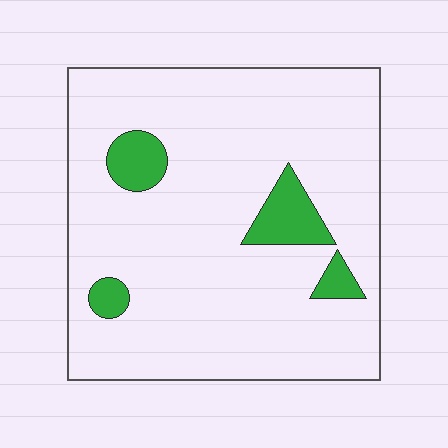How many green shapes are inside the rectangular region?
4.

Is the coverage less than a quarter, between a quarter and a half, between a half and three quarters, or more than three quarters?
Less than a quarter.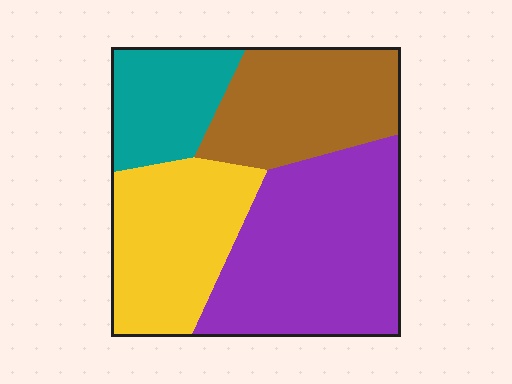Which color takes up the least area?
Teal, at roughly 15%.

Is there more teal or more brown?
Brown.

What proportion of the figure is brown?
Brown covers 23% of the figure.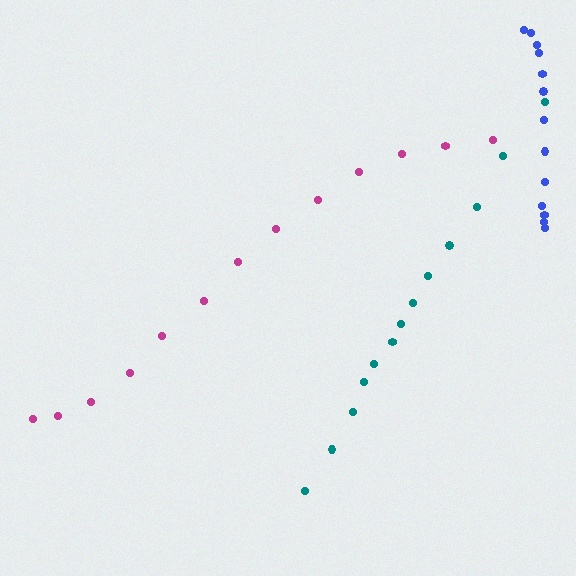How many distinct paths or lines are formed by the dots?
There are 3 distinct paths.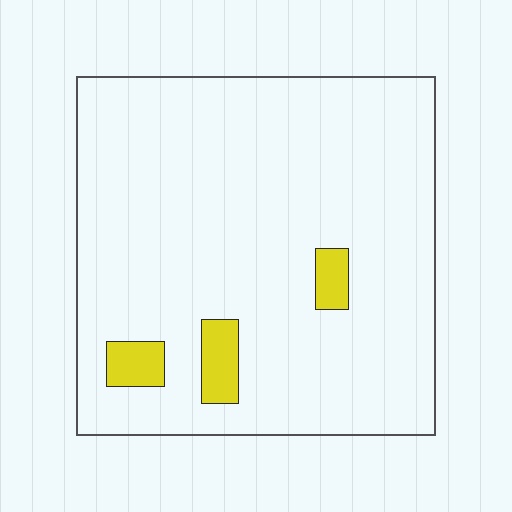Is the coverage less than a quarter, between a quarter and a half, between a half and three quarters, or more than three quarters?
Less than a quarter.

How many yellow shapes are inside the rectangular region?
3.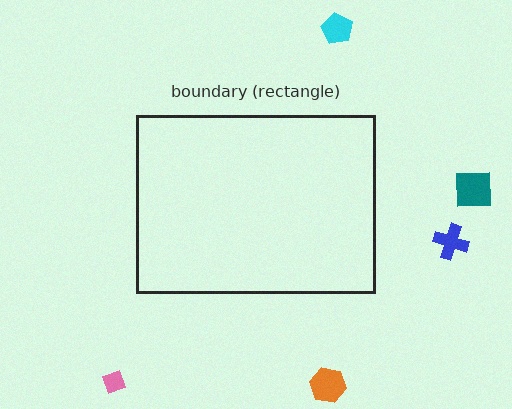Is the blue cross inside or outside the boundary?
Outside.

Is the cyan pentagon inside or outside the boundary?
Outside.